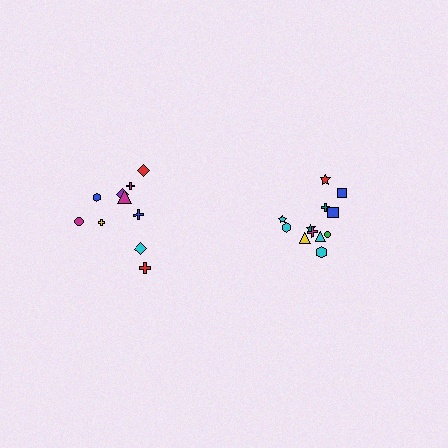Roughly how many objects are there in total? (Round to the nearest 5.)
Roughly 20 objects in total.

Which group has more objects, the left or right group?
The right group.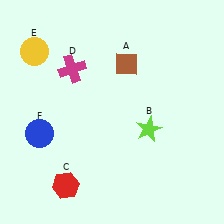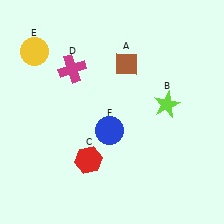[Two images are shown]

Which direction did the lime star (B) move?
The lime star (B) moved up.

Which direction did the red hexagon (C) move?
The red hexagon (C) moved up.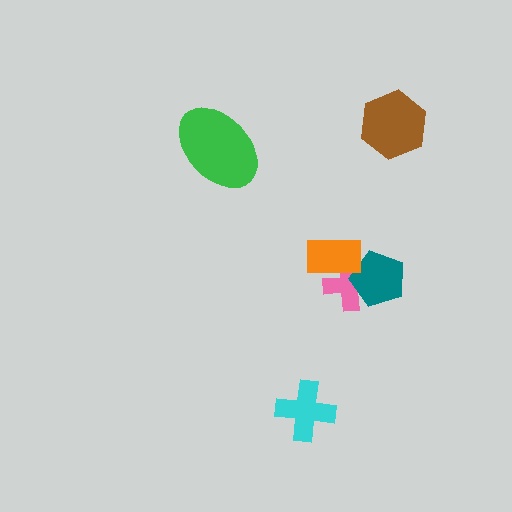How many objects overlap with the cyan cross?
0 objects overlap with the cyan cross.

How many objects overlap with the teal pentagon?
2 objects overlap with the teal pentagon.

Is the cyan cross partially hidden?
No, no other shape covers it.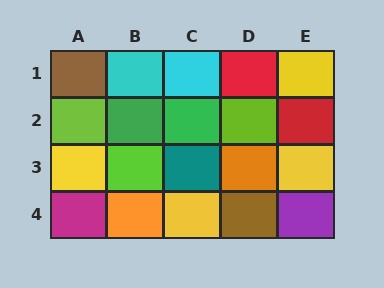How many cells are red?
2 cells are red.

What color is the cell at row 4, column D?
Brown.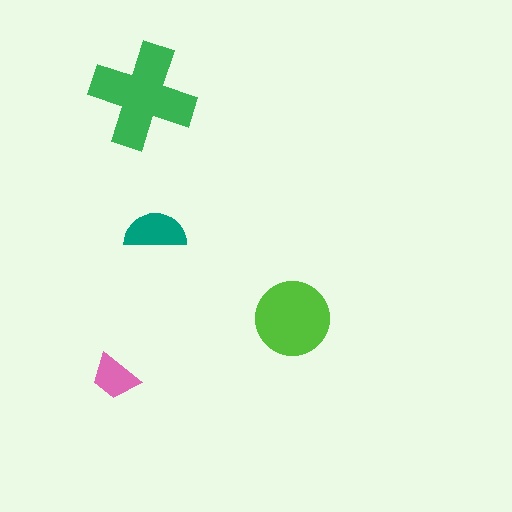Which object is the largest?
The green cross.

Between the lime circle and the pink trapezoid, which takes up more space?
The lime circle.